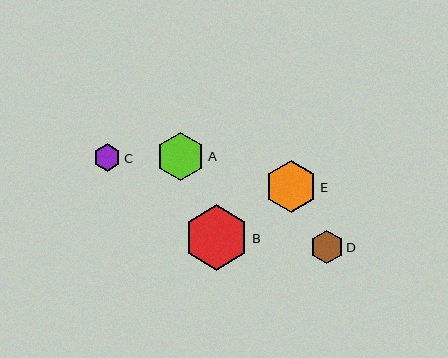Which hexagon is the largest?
Hexagon B is the largest with a size of approximately 65 pixels.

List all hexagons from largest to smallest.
From largest to smallest: B, E, A, D, C.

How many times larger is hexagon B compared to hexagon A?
Hexagon B is approximately 1.4 times the size of hexagon A.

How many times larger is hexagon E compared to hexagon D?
Hexagon E is approximately 1.6 times the size of hexagon D.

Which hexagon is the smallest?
Hexagon C is the smallest with a size of approximately 27 pixels.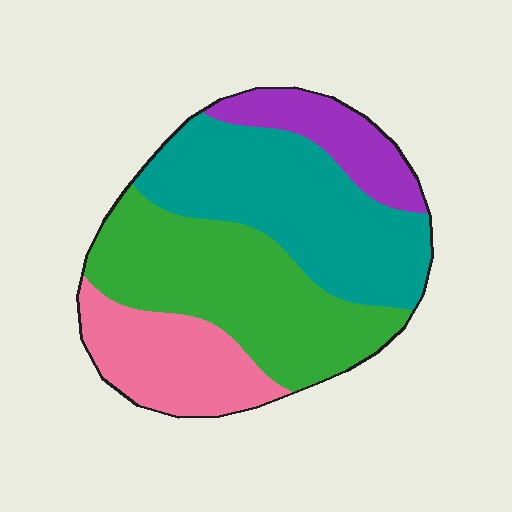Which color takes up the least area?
Purple, at roughly 10%.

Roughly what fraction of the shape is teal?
Teal takes up between a third and a half of the shape.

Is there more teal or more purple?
Teal.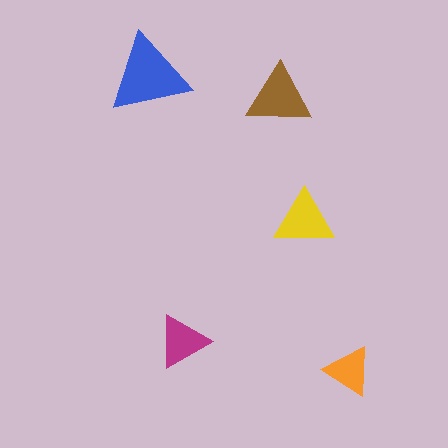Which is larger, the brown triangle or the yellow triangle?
The brown one.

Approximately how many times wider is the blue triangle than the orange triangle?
About 1.5 times wider.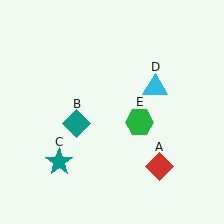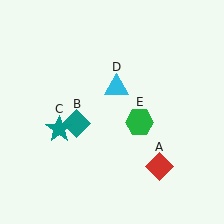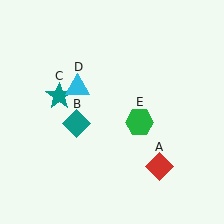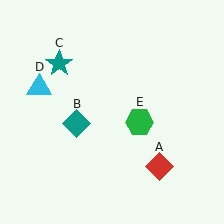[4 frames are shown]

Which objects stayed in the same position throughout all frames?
Red diamond (object A) and teal diamond (object B) and green hexagon (object E) remained stationary.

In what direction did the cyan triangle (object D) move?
The cyan triangle (object D) moved left.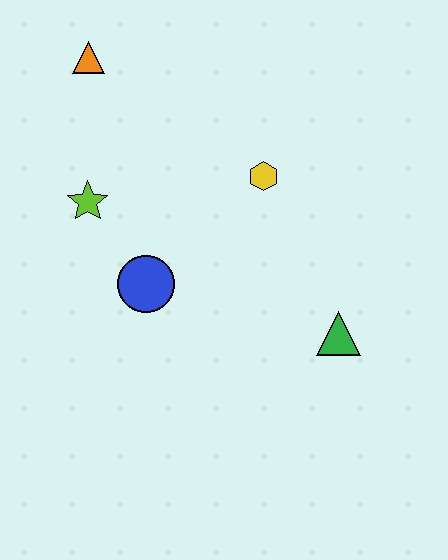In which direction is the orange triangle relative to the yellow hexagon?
The orange triangle is to the left of the yellow hexagon.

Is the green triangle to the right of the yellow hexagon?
Yes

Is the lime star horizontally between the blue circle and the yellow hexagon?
No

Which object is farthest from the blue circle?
The orange triangle is farthest from the blue circle.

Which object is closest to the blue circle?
The lime star is closest to the blue circle.